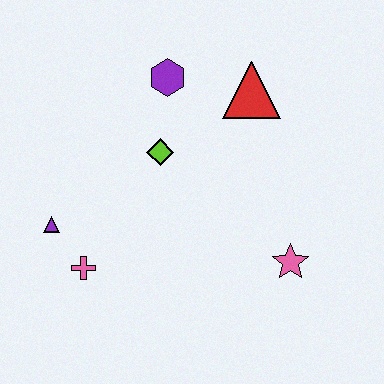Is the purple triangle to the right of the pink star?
No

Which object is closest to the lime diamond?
The purple hexagon is closest to the lime diamond.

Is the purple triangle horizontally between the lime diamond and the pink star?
No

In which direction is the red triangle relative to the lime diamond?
The red triangle is to the right of the lime diamond.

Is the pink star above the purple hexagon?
No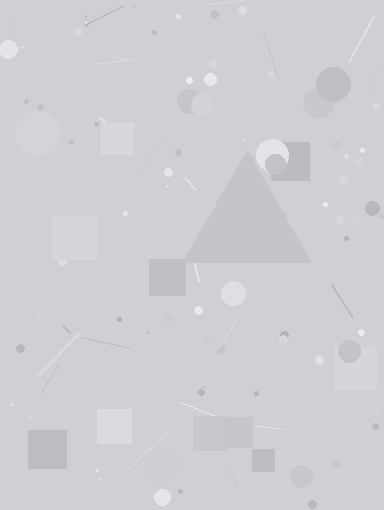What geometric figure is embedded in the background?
A triangle is embedded in the background.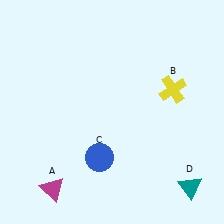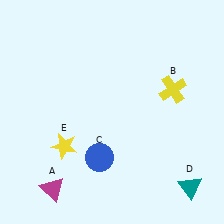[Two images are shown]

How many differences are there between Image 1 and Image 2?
There is 1 difference between the two images.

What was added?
A yellow star (E) was added in Image 2.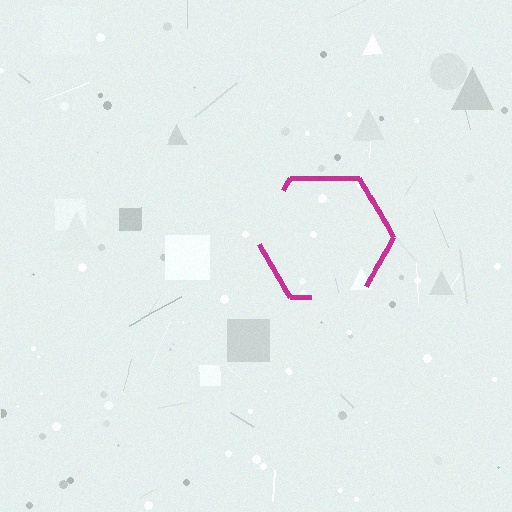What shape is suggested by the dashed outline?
The dashed outline suggests a hexagon.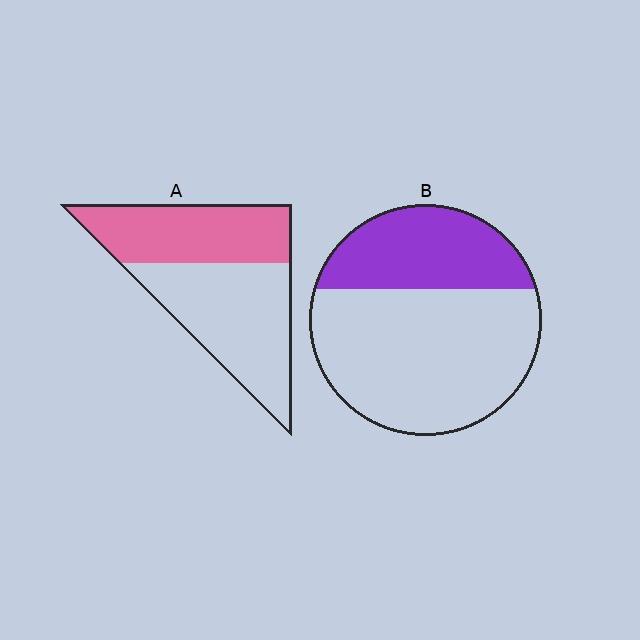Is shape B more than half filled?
No.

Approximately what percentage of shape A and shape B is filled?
A is approximately 45% and B is approximately 35%.